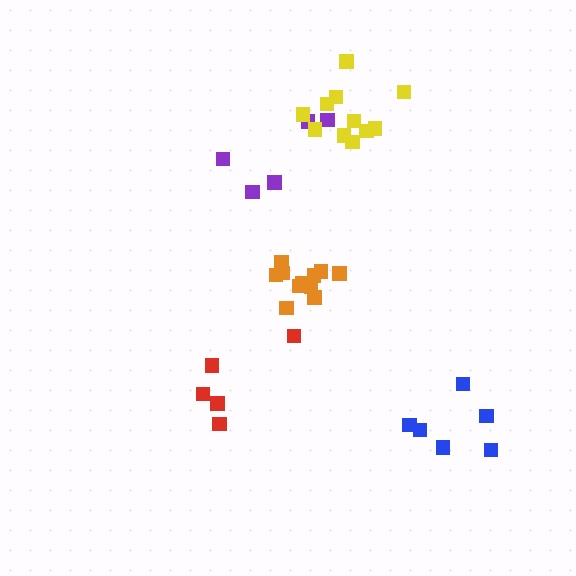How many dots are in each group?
Group 1: 6 dots, Group 2: 5 dots, Group 3: 11 dots, Group 4: 5 dots, Group 5: 11 dots (38 total).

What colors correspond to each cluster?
The clusters are colored: blue, purple, yellow, red, orange.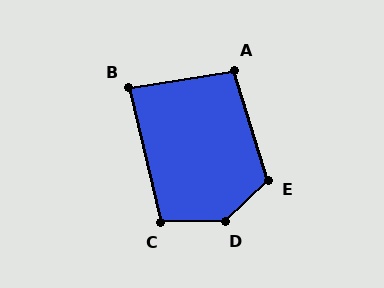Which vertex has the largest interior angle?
D, at approximately 137 degrees.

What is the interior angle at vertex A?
Approximately 98 degrees (obtuse).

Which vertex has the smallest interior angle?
B, at approximately 86 degrees.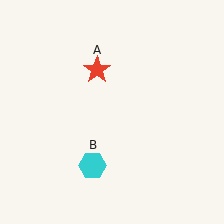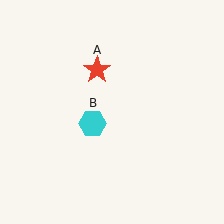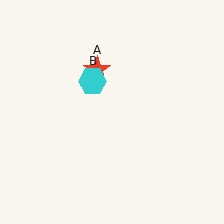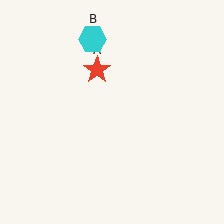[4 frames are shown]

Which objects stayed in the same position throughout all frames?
Red star (object A) remained stationary.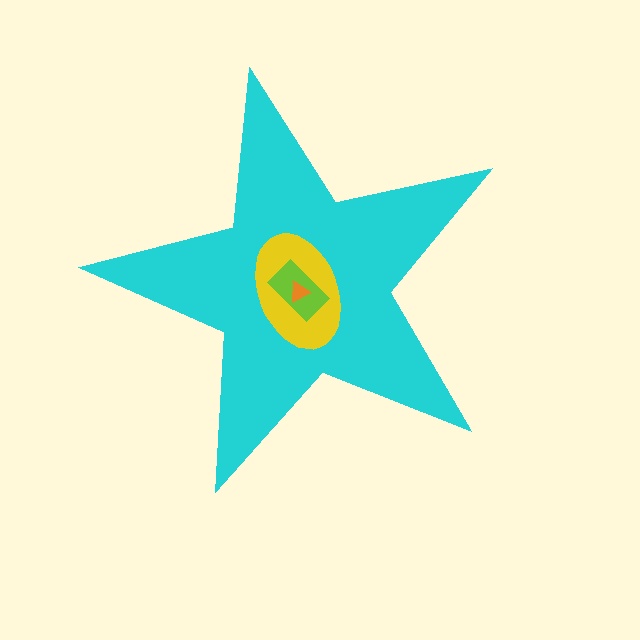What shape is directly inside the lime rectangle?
The orange triangle.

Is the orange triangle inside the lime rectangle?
Yes.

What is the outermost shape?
The cyan star.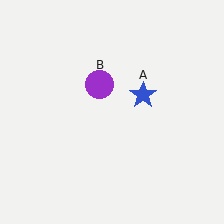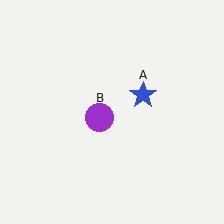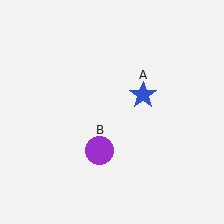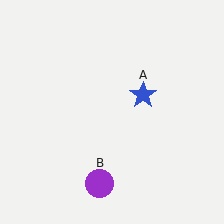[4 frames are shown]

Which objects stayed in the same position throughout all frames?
Blue star (object A) remained stationary.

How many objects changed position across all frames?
1 object changed position: purple circle (object B).